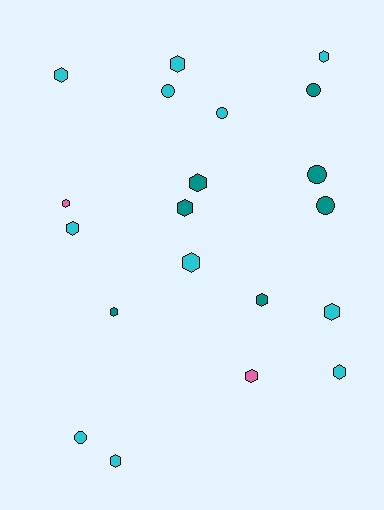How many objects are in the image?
There are 20 objects.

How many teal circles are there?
There are 3 teal circles.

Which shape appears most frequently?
Hexagon, with 14 objects.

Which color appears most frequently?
Cyan, with 11 objects.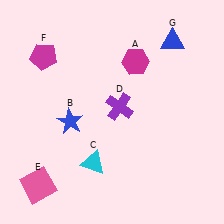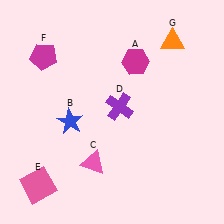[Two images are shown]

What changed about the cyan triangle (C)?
In Image 1, C is cyan. In Image 2, it changed to pink.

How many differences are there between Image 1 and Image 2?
There are 2 differences between the two images.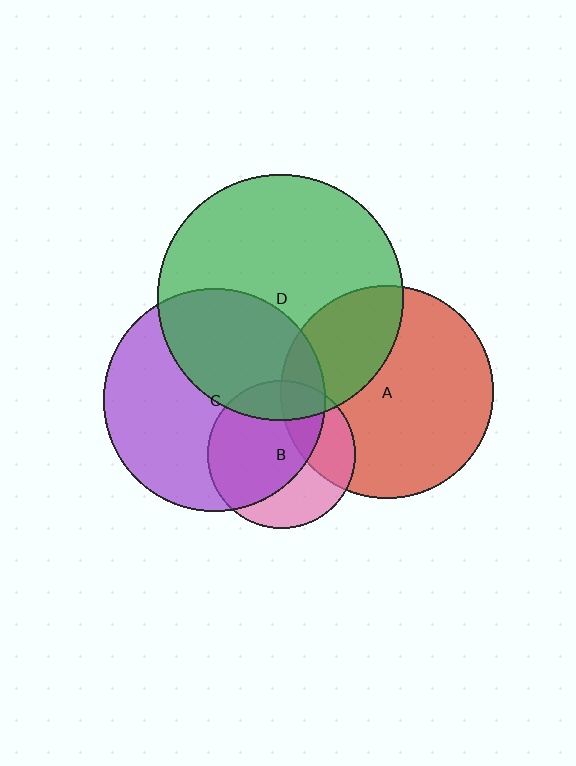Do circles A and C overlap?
Yes.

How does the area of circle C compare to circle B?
Approximately 2.3 times.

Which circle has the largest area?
Circle D (green).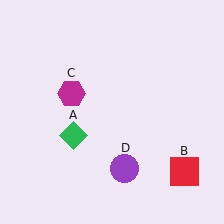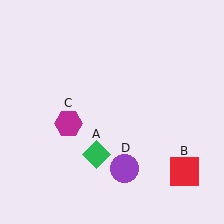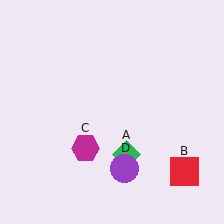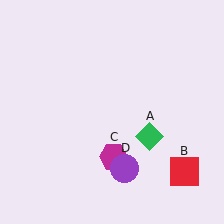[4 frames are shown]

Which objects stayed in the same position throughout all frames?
Red square (object B) and purple circle (object D) remained stationary.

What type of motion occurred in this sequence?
The green diamond (object A), magenta hexagon (object C) rotated counterclockwise around the center of the scene.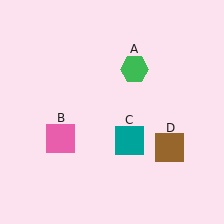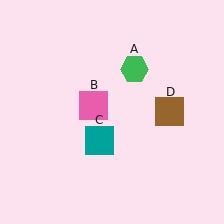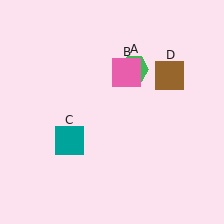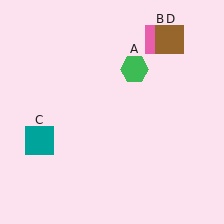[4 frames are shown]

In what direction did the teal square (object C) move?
The teal square (object C) moved left.